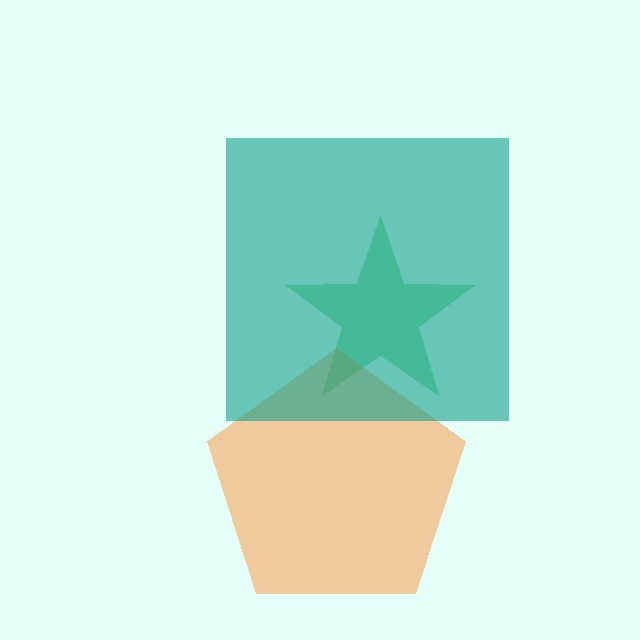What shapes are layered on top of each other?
The layered shapes are: a green star, an orange pentagon, a teal square.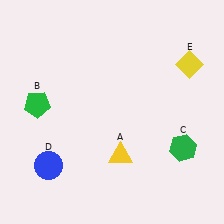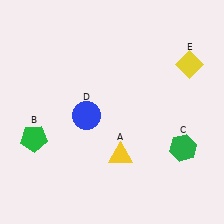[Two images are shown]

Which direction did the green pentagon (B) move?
The green pentagon (B) moved down.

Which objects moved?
The objects that moved are: the green pentagon (B), the blue circle (D).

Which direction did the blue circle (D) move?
The blue circle (D) moved up.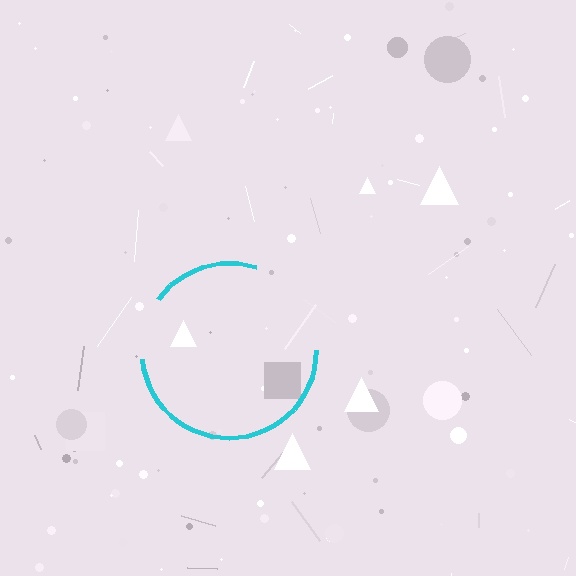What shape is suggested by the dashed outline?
The dashed outline suggests a circle.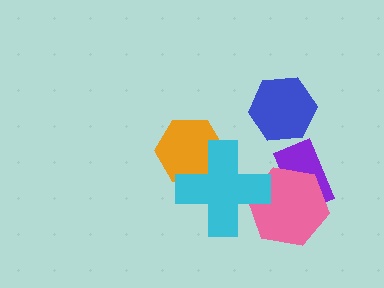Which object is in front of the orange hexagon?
The cyan cross is in front of the orange hexagon.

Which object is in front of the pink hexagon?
The cyan cross is in front of the pink hexagon.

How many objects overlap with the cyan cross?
2 objects overlap with the cyan cross.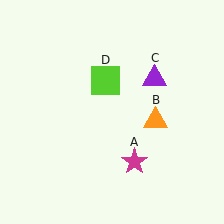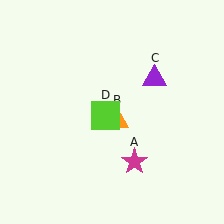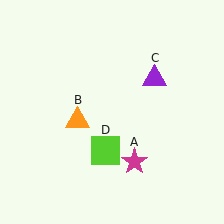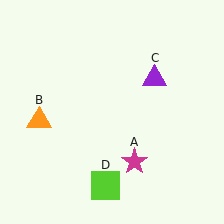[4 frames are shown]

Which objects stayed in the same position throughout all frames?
Magenta star (object A) and purple triangle (object C) remained stationary.